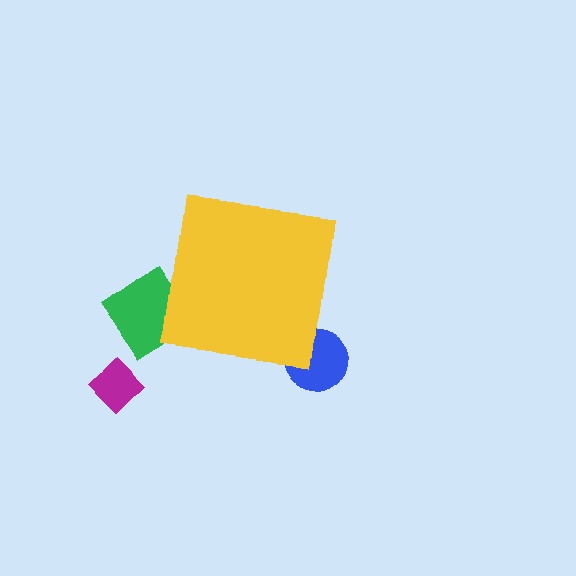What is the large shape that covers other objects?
A yellow square.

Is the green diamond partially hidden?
Yes, the green diamond is partially hidden behind the yellow square.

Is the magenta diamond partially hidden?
No, the magenta diamond is fully visible.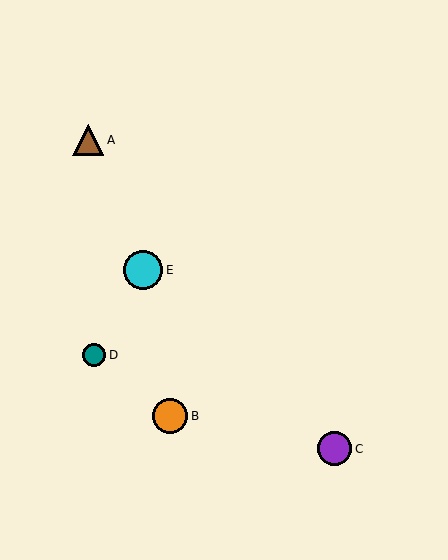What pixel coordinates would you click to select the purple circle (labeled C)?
Click at (335, 449) to select the purple circle C.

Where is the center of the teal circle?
The center of the teal circle is at (94, 355).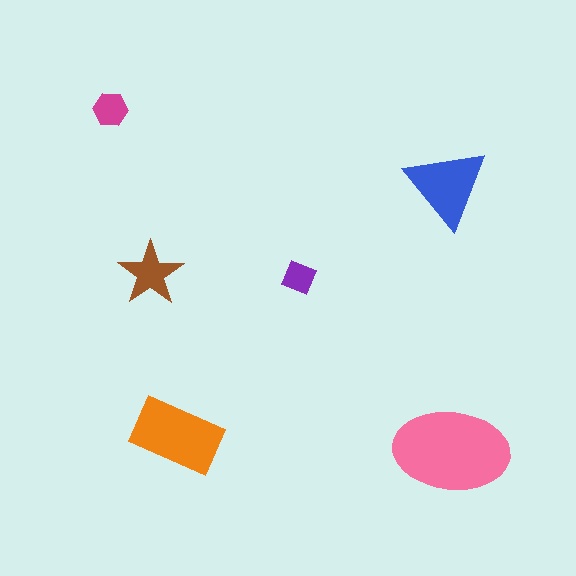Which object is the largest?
The pink ellipse.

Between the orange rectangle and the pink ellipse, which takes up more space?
The pink ellipse.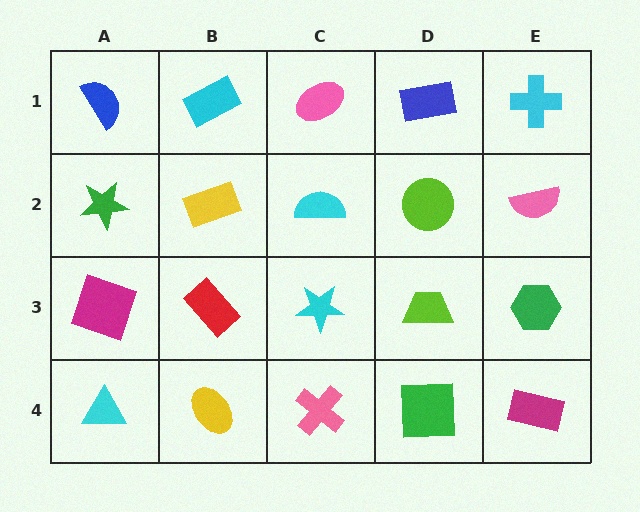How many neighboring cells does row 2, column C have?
4.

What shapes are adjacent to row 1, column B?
A yellow rectangle (row 2, column B), a blue semicircle (row 1, column A), a pink ellipse (row 1, column C).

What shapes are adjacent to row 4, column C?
A cyan star (row 3, column C), a yellow ellipse (row 4, column B), a green square (row 4, column D).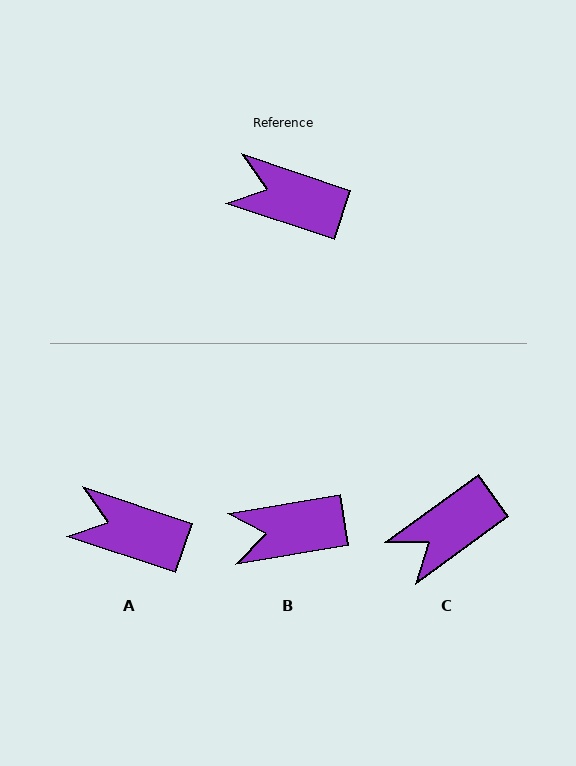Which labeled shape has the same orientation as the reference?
A.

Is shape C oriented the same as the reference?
No, it is off by about 54 degrees.